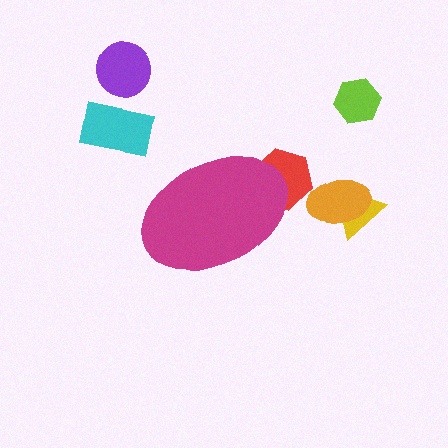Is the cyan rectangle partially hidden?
No, the cyan rectangle is fully visible.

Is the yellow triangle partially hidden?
No, the yellow triangle is fully visible.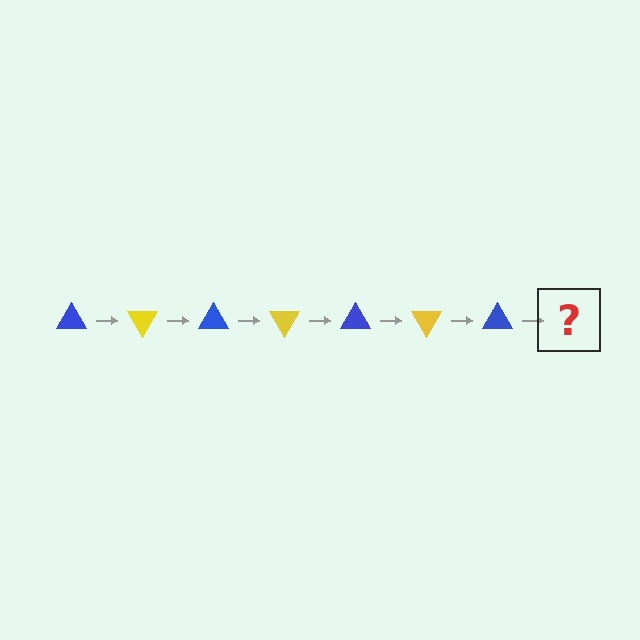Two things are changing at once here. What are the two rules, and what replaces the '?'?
The two rules are that it rotates 60 degrees each step and the color cycles through blue and yellow. The '?' should be a yellow triangle, rotated 420 degrees from the start.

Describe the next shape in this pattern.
It should be a yellow triangle, rotated 420 degrees from the start.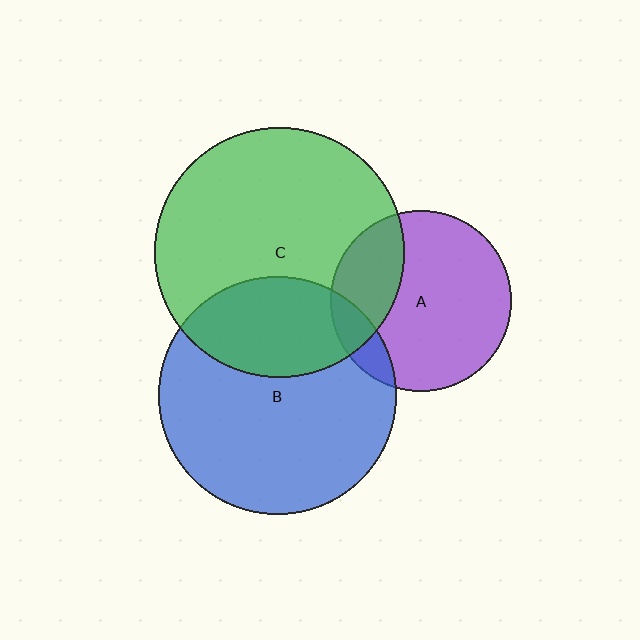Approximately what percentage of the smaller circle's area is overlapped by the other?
Approximately 10%.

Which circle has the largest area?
Circle C (green).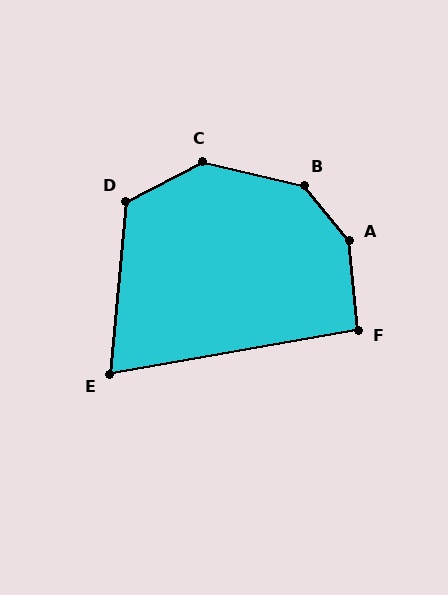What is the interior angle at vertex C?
Approximately 139 degrees (obtuse).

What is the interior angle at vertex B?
Approximately 143 degrees (obtuse).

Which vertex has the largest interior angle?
A, at approximately 146 degrees.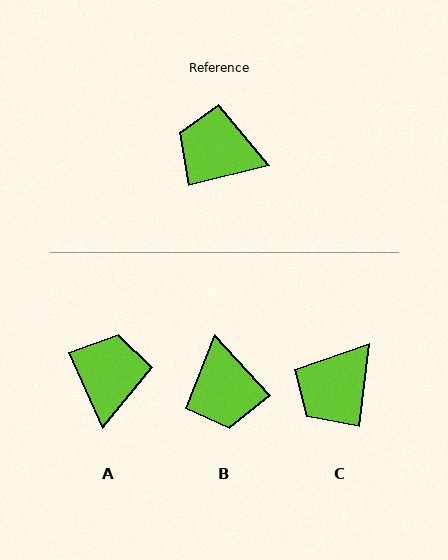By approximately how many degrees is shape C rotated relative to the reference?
Approximately 69 degrees counter-clockwise.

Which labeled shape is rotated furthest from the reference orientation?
B, about 119 degrees away.